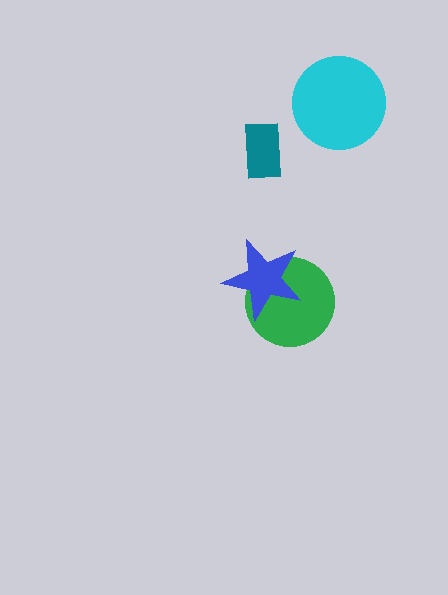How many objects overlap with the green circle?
1 object overlaps with the green circle.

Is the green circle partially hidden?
Yes, it is partially covered by another shape.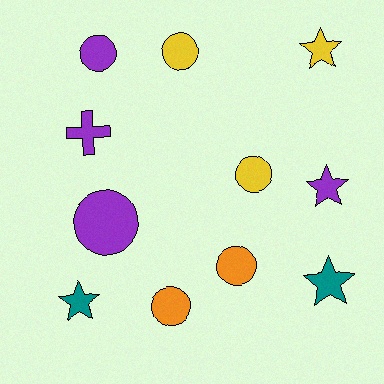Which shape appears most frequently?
Circle, with 6 objects.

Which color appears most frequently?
Purple, with 4 objects.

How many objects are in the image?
There are 11 objects.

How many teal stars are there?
There are 2 teal stars.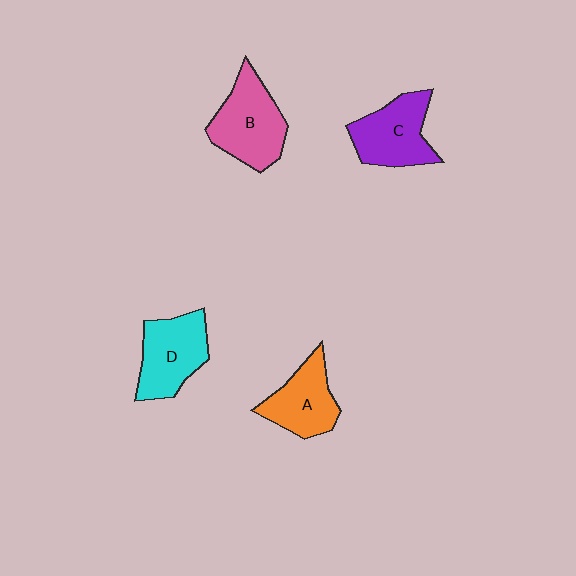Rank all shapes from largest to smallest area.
From largest to smallest: B (pink), D (cyan), C (purple), A (orange).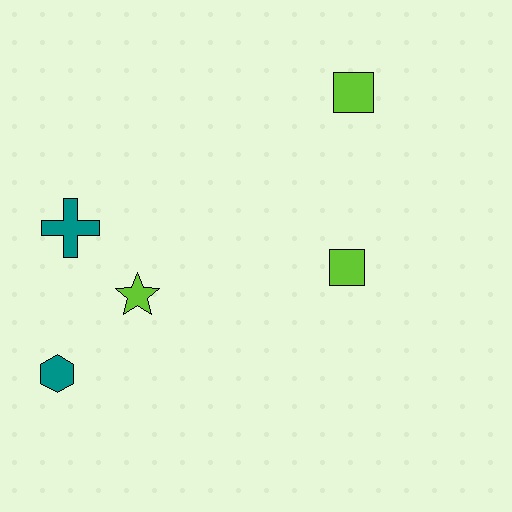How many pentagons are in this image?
There are no pentagons.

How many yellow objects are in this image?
There are no yellow objects.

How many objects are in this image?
There are 5 objects.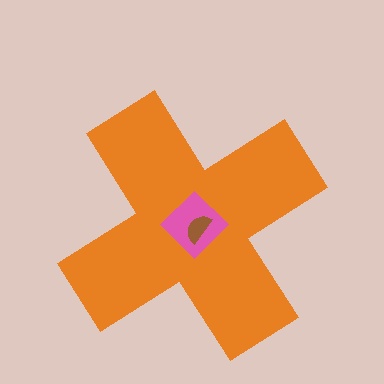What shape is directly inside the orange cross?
The pink diamond.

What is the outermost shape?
The orange cross.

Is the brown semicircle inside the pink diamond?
Yes.